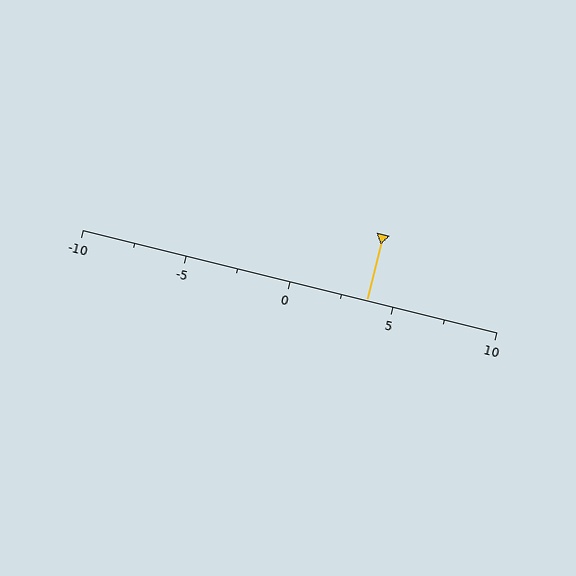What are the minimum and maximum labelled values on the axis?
The axis runs from -10 to 10.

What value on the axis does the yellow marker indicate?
The marker indicates approximately 3.8.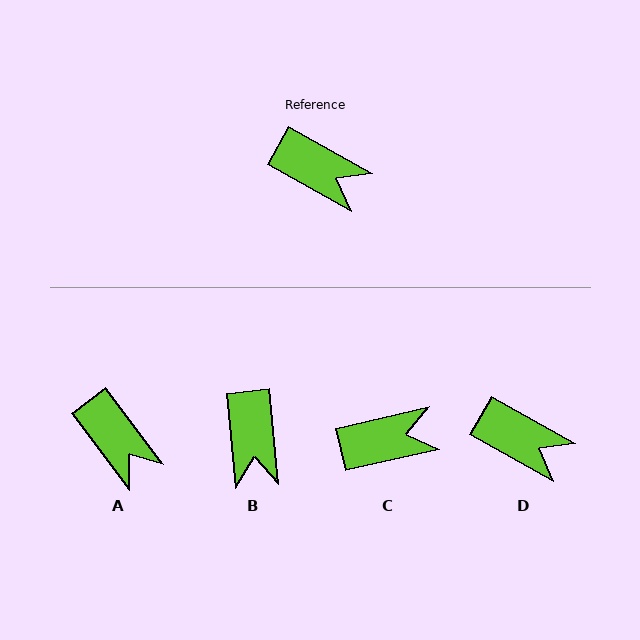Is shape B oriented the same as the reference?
No, it is off by about 55 degrees.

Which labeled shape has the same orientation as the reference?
D.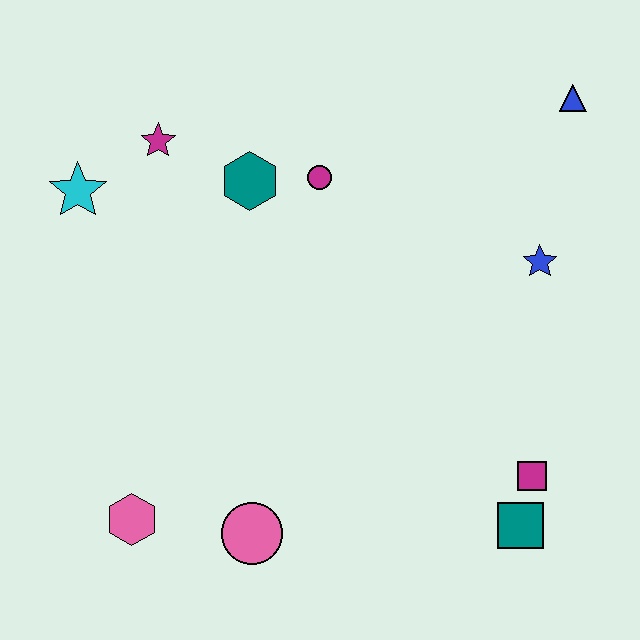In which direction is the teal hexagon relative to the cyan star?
The teal hexagon is to the right of the cyan star.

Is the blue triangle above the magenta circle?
Yes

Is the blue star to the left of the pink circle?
No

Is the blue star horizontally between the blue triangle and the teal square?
Yes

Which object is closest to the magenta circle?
The teal hexagon is closest to the magenta circle.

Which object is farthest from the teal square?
The cyan star is farthest from the teal square.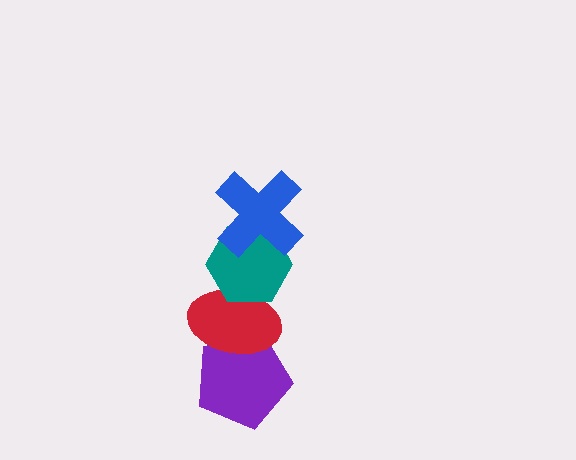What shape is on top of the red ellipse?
The teal hexagon is on top of the red ellipse.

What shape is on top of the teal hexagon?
The blue cross is on top of the teal hexagon.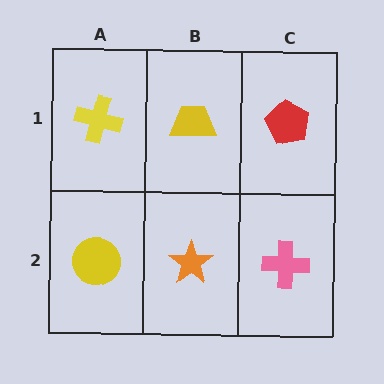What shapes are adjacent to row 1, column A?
A yellow circle (row 2, column A), a yellow trapezoid (row 1, column B).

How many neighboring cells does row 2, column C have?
2.